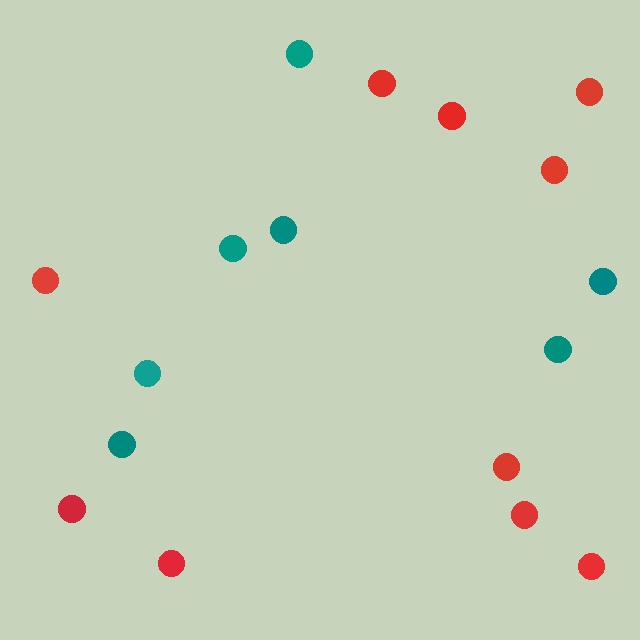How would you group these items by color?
There are 2 groups: one group of teal circles (7) and one group of red circles (10).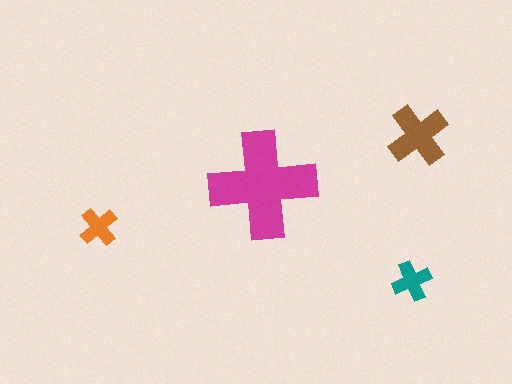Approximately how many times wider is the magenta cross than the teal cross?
About 2.5 times wider.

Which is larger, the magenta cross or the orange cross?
The magenta one.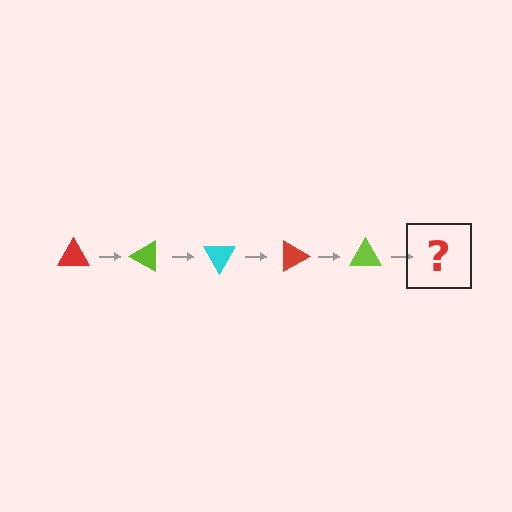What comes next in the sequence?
The next element should be a cyan triangle, rotated 150 degrees from the start.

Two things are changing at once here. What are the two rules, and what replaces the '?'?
The two rules are that it rotates 30 degrees each step and the color cycles through red, lime, and cyan. The '?' should be a cyan triangle, rotated 150 degrees from the start.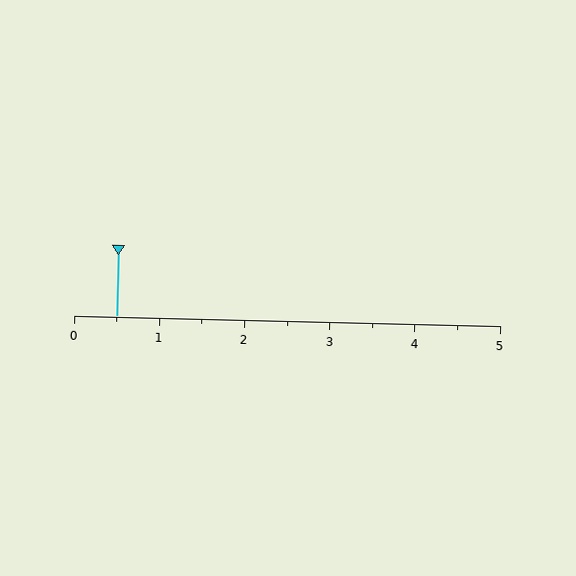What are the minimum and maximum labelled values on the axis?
The axis runs from 0 to 5.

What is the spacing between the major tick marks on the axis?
The major ticks are spaced 1 apart.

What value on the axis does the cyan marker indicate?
The marker indicates approximately 0.5.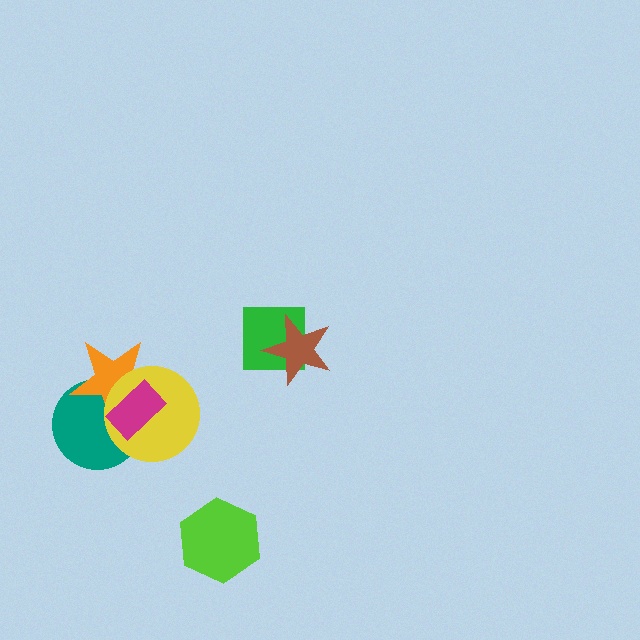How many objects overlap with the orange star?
3 objects overlap with the orange star.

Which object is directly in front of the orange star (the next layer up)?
The yellow circle is directly in front of the orange star.